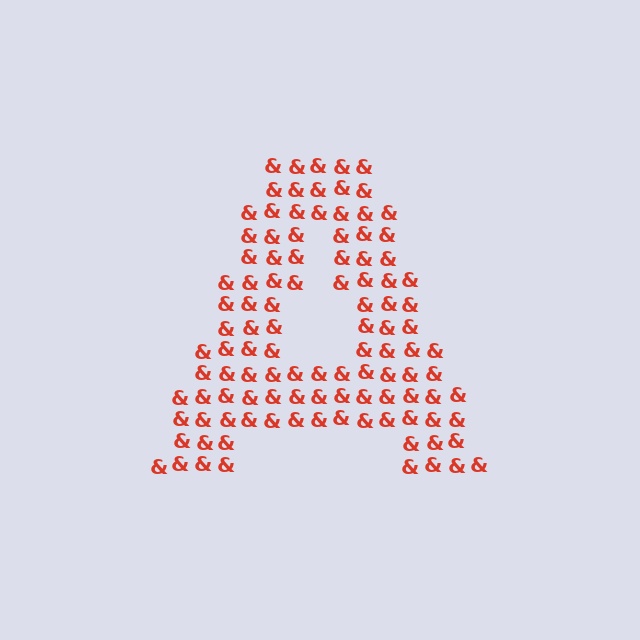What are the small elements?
The small elements are ampersands.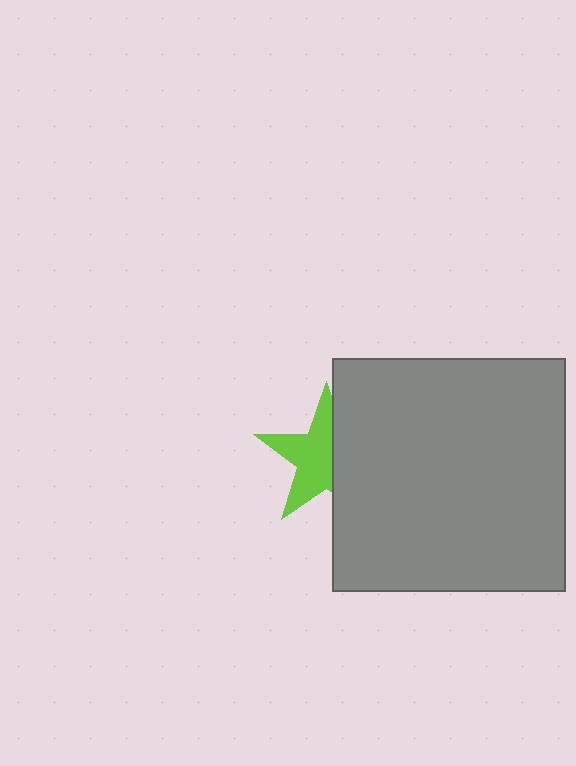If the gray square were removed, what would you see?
You would see the complete lime star.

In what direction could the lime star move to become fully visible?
The lime star could move left. That would shift it out from behind the gray square entirely.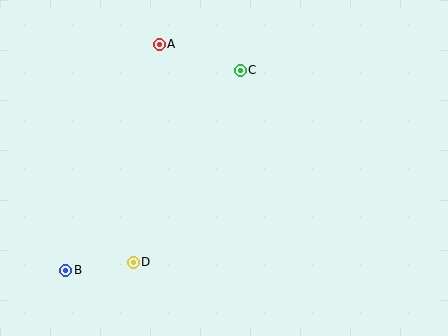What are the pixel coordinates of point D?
Point D is at (133, 262).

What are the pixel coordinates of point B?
Point B is at (66, 270).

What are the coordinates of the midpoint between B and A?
The midpoint between B and A is at (113, 157).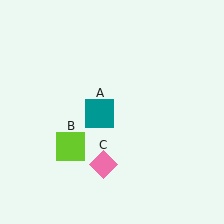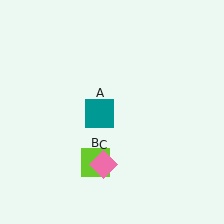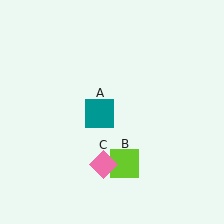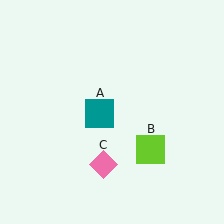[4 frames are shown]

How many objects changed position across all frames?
1 object changed position: lime square (object B).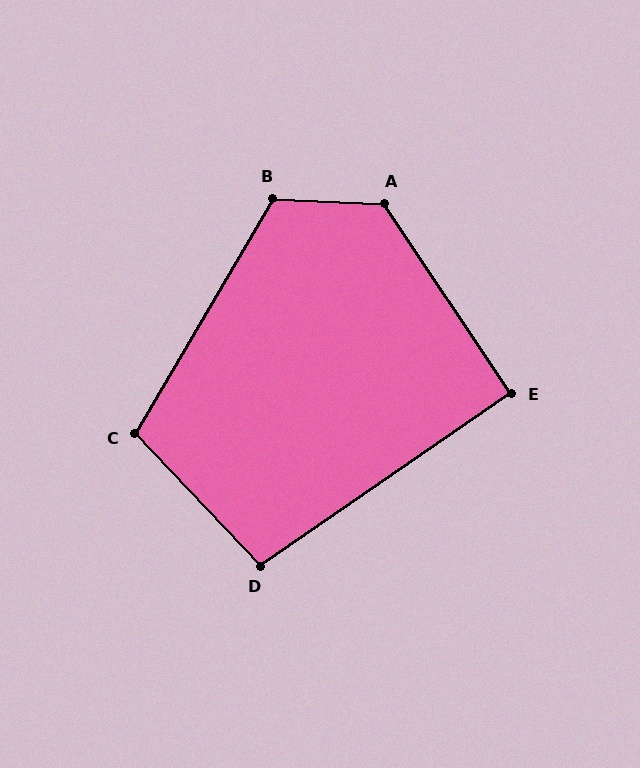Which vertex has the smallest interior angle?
E, at approximately 91 degrees.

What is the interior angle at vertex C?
Approximately 106 degrees (obtuse).